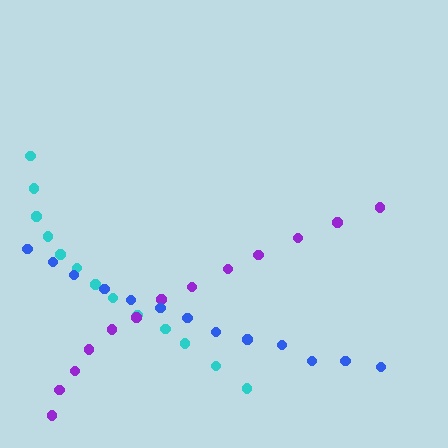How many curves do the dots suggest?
There are 3 distinct paths.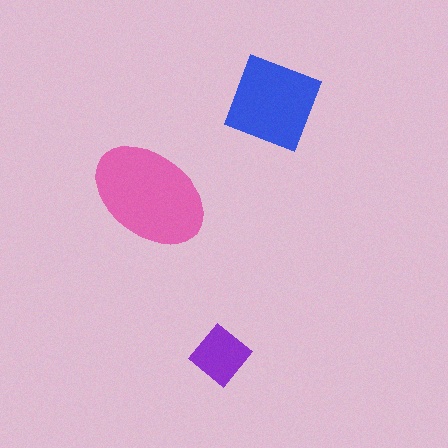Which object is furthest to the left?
The pink ellipse is leftmost.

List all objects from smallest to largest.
The purple diamond, the blue square, the pink ellipse.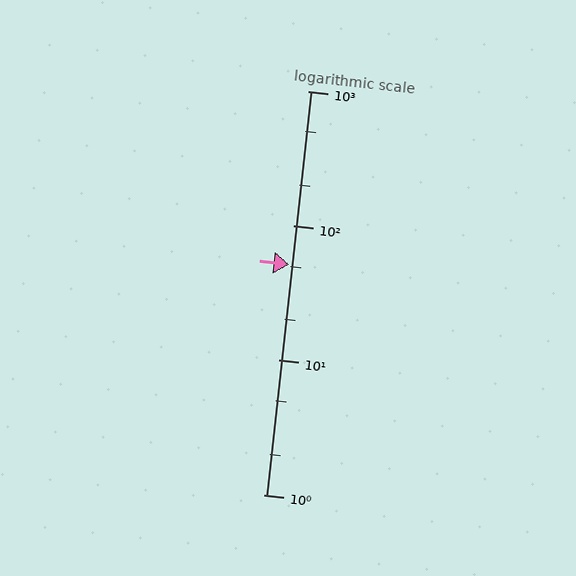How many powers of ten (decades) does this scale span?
The scale spans 3 decades, from 1 to 1000.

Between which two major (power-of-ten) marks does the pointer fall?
The pointer is between 10 and 100.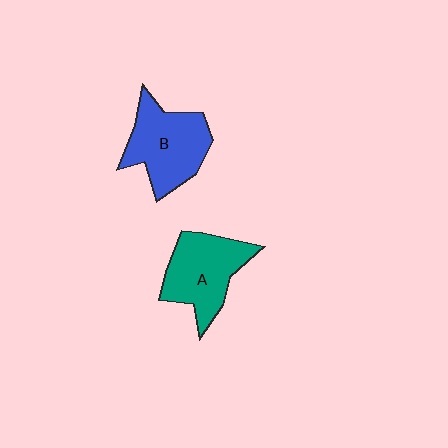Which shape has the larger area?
Shape B (blue).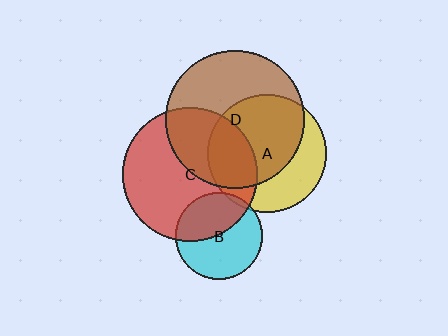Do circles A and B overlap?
Yes.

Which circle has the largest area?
Circle D (brown).